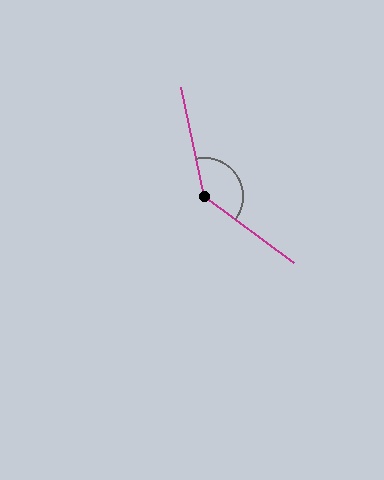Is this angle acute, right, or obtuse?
It is obtuse.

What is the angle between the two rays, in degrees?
Approximately 138 degrees.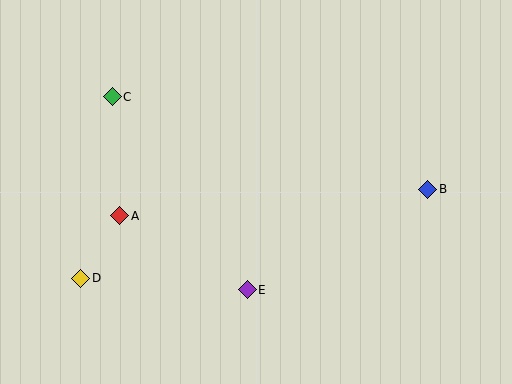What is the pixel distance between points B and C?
The distance between B and C is 329 pixels.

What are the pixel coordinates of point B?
Point B is at (428, 189).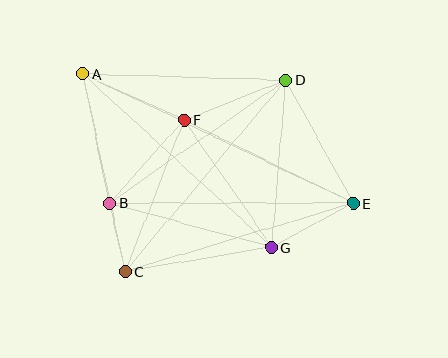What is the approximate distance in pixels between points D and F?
The distance between D and F is approximately 109 pixels.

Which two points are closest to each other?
Points B and C are closest to each other.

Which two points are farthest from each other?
Points A and E are farthest from each other.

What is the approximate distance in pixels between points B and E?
The distance between B and E is approximately 244 pixels.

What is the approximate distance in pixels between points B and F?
The distance between B and F is approximately 112 pixels.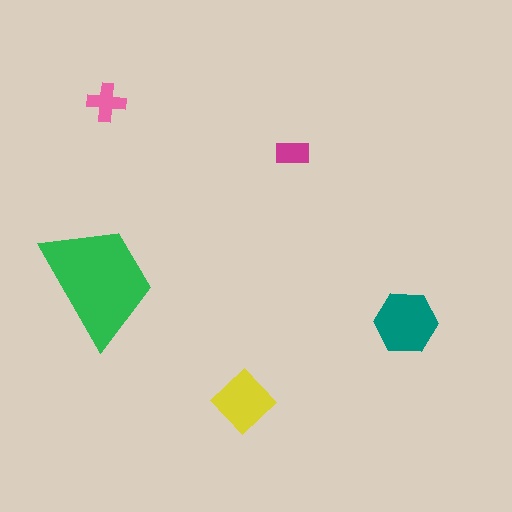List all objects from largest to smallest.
The green trapezoid, the teal hexagon, the yellow diamond, the pink cross, the magenta rectangle.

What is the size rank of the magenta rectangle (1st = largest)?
5th.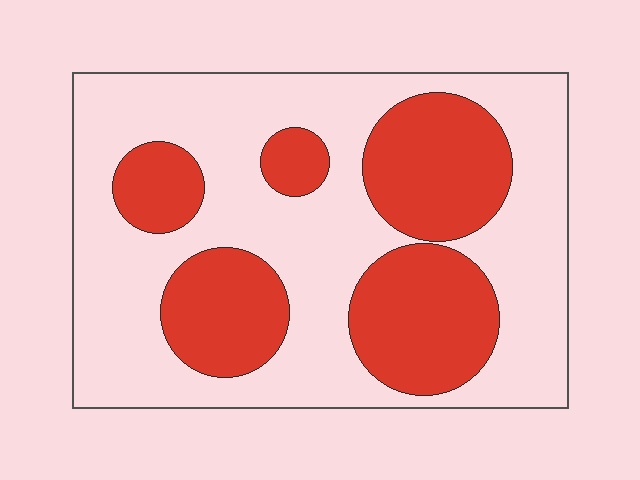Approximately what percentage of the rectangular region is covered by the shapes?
Approximately 35%.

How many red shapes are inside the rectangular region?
5.